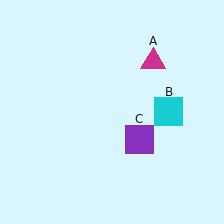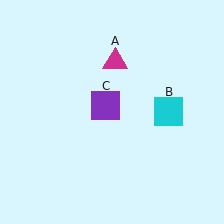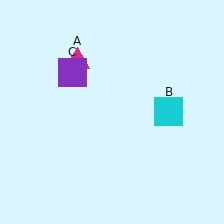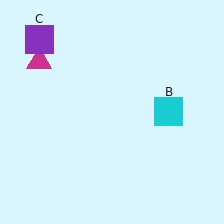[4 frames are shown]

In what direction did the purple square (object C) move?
The purple square (object C) moved up and to the left.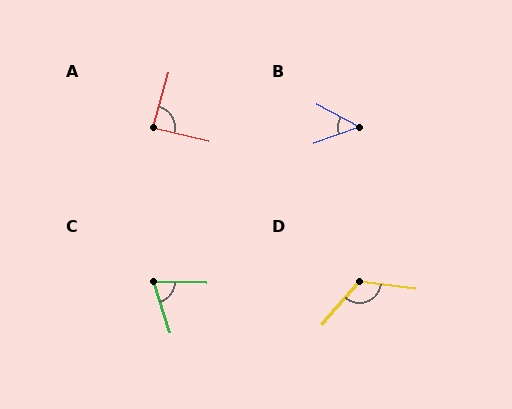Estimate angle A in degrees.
Approximately 88 degrees.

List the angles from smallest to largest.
B (48°), C (72°), A (88°), D (125°).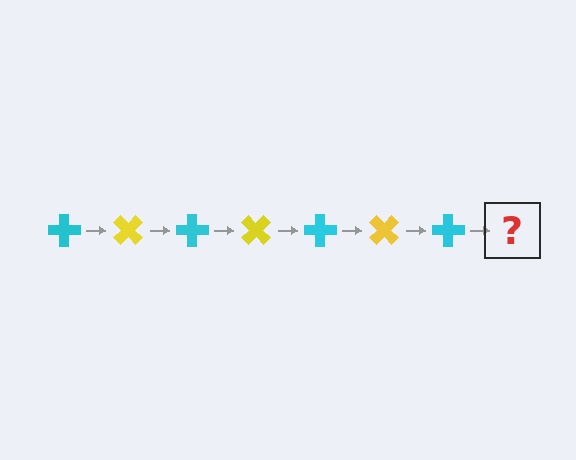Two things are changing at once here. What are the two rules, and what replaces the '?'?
The two rules are that it rotates 45 degrees each step and the color cycles through cyan and yellow. The '?' should be a yellow cross, rotated 315 degrees from the start.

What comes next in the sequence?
The next element should be a yellow cross, rotated 315 degrees from the start.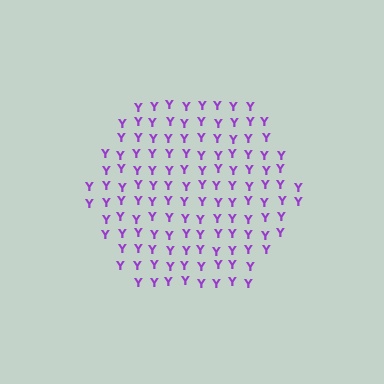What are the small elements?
The small elements are letter Y's.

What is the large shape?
The large shape is a hexagon.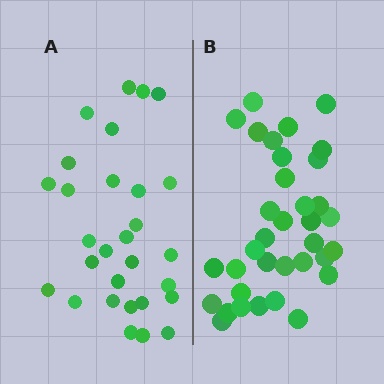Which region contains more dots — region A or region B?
Region B (the right region) has more dots.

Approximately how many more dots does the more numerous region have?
Region B has about 6 more dots than region A.